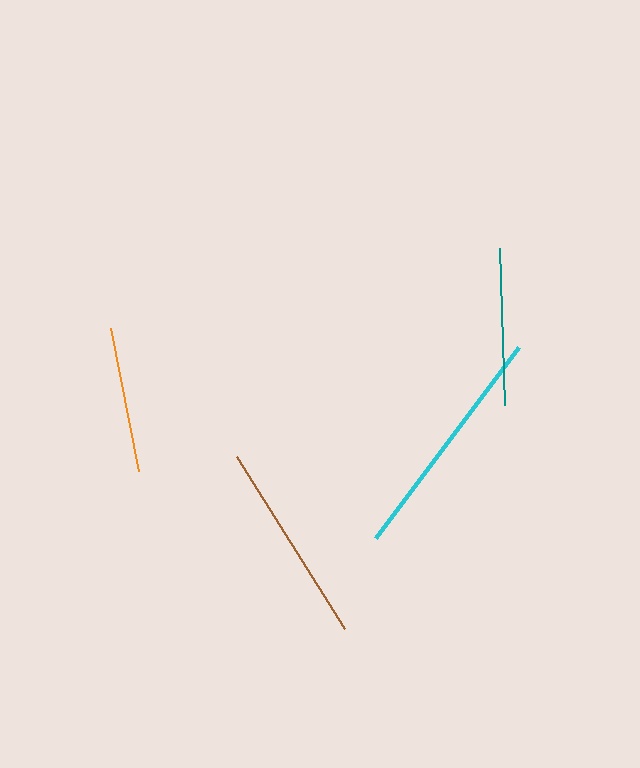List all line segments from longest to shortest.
From longest to shortest: cyan, brown, teal, orange.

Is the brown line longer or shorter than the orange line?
The brown line is longer than the orange line.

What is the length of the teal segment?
The teal segment is approximately 157 pixels long.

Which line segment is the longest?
The cyan line is the longest at approximately 238 pixels.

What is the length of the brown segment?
The brown segment is approximately 203 pixels long.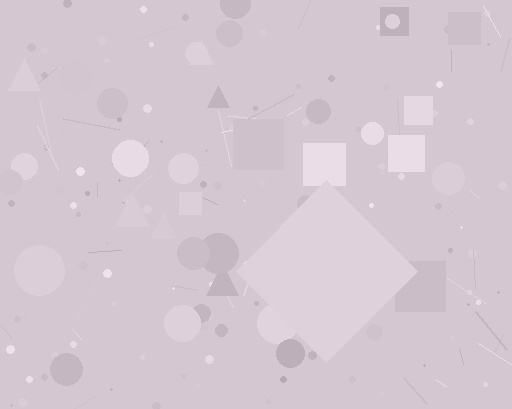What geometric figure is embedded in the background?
A diamond is embedded in the background.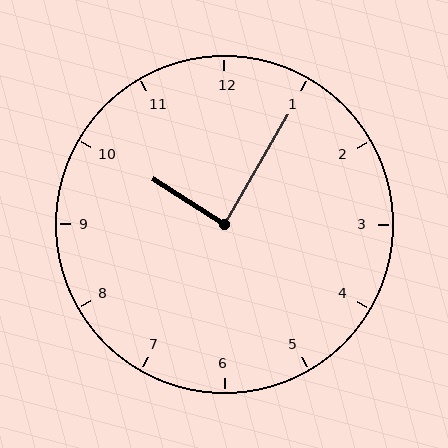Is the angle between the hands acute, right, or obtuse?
It is right.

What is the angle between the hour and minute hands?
Approximately 88 degrees.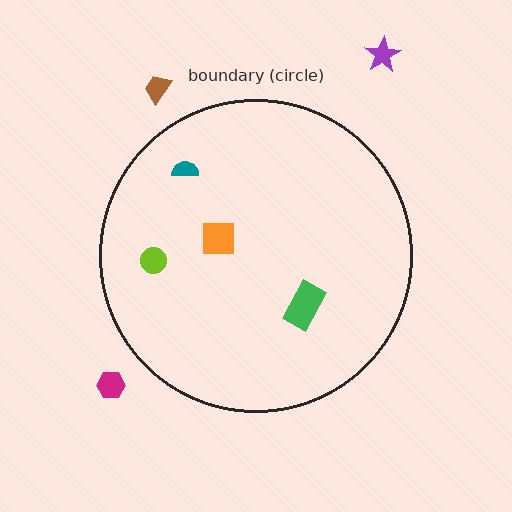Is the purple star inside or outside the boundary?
Outside.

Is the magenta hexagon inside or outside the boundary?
Outside.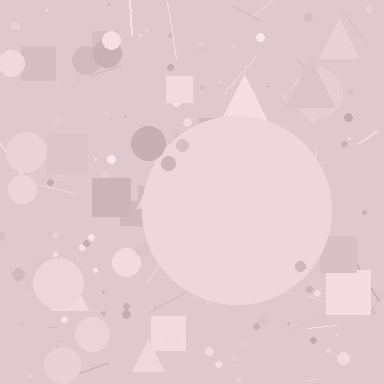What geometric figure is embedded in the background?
A circle is embedded in the background.